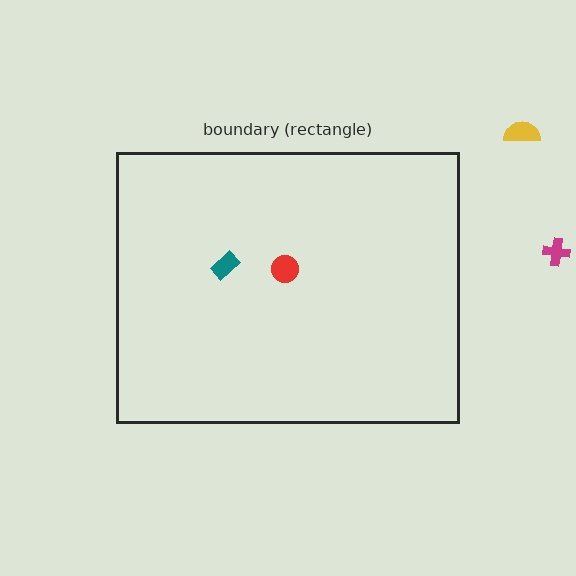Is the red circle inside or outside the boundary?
Inside.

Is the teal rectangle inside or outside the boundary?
Inside.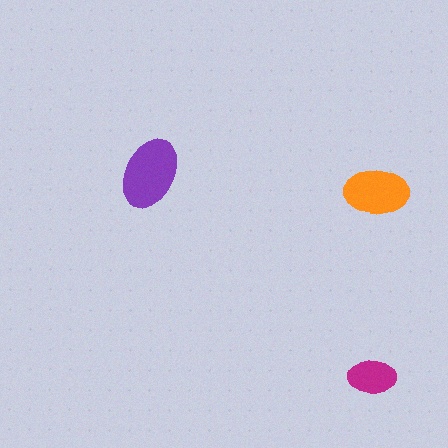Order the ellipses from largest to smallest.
the purple one, the orange one, the magenta one.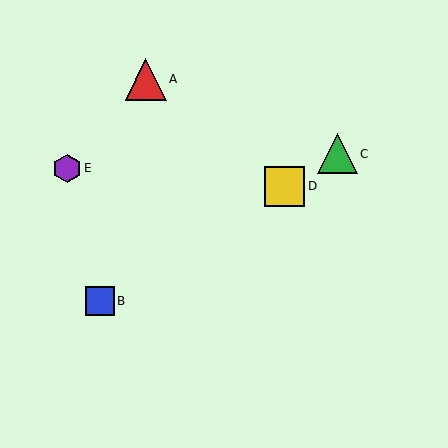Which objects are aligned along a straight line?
Objects B, C, D are aligned along a straight line.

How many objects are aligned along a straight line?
3 objects (B, C, D) are aligned along a straight line.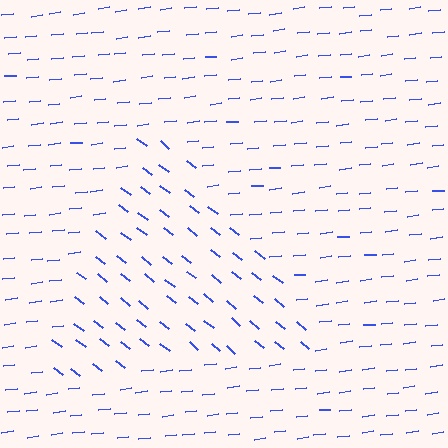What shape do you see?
I see a triangle.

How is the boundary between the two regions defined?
The boundary is defined purely by a change in line orientation (approximately 45 degrees difference). All lines are the same color and thickness.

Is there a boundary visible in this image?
Yes, there is a texture boundary formed by a change in line orientation.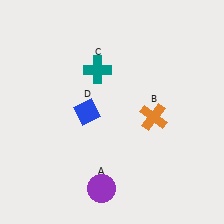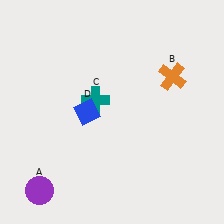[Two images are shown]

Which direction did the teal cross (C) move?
The teal cross (C) moved down.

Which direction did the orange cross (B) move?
The orange cross (B) moved up.